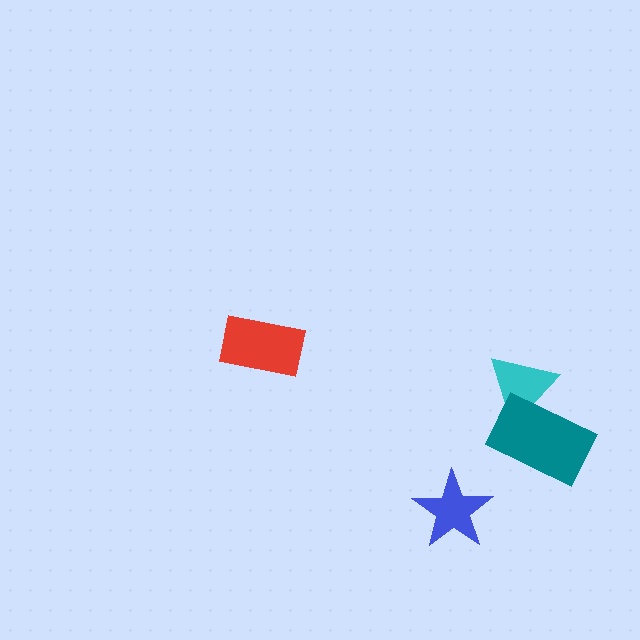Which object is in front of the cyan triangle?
The teal rectangle is in front of the cyan triangle.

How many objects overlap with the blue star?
0 objects overlap with the blue star.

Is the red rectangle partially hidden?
No, no other shape covers it.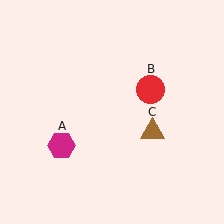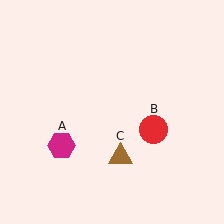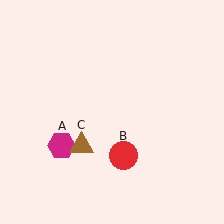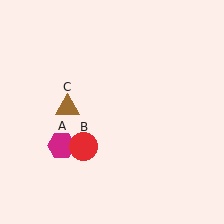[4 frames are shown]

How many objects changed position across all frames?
2 objects changed position: red circle (object B), brown triangle (object C).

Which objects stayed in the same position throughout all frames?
Magenta hexagon (object A) remained stationary.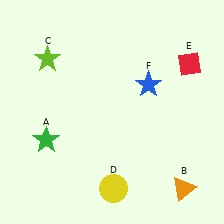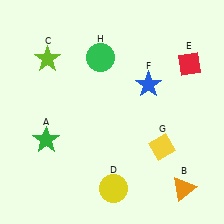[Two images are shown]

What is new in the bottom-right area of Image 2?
A yellow diamond (G) was added in the bottom-right area of Image 2.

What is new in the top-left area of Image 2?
A green circle (H) was added in the top-left area of Image 2.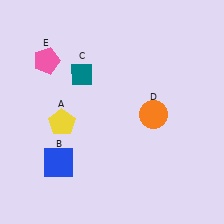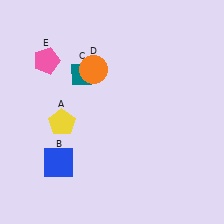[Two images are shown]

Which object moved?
The orange circle (D) moved left.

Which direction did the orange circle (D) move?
The orange circle (D) moved left.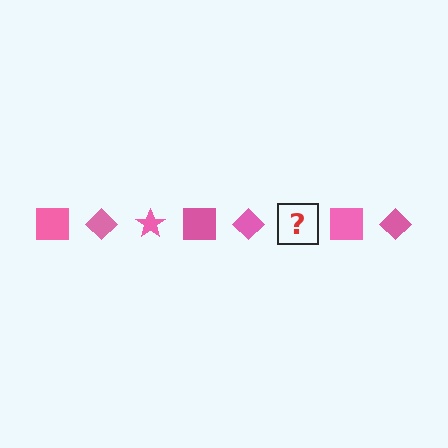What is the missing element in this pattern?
The missing element is a pink star.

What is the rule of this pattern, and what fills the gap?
The rule is that the pattern cycles through square, diamond, star shapes in pink. The gap should be filled with a pink star.